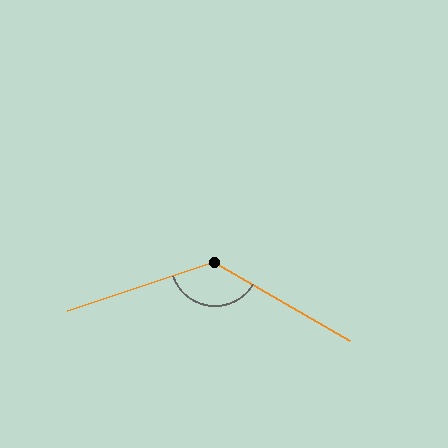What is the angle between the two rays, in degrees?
Approximately 132 degrees.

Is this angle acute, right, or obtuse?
It is obtuse.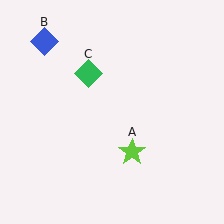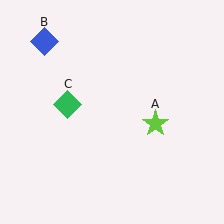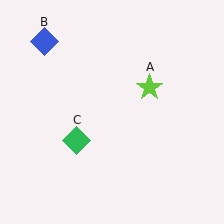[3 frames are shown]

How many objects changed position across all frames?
2 objects changed position: lime star (object A), green diamond (object C).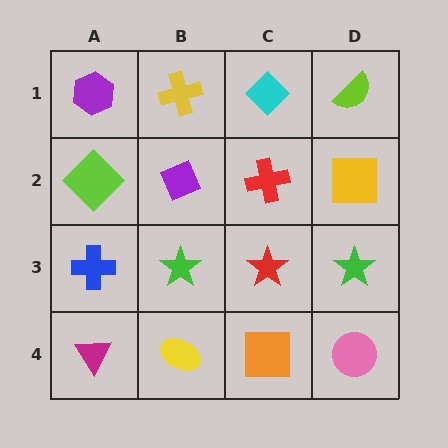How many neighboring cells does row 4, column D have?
2.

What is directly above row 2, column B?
A yellow cross.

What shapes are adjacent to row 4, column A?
A blue cross (row 3, column A), a yellow ellipse (row 4, column B).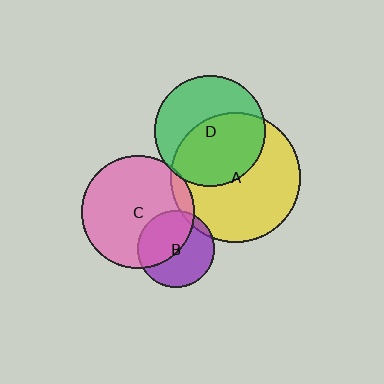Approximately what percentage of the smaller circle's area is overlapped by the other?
Approximately 55%.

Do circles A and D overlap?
Yes.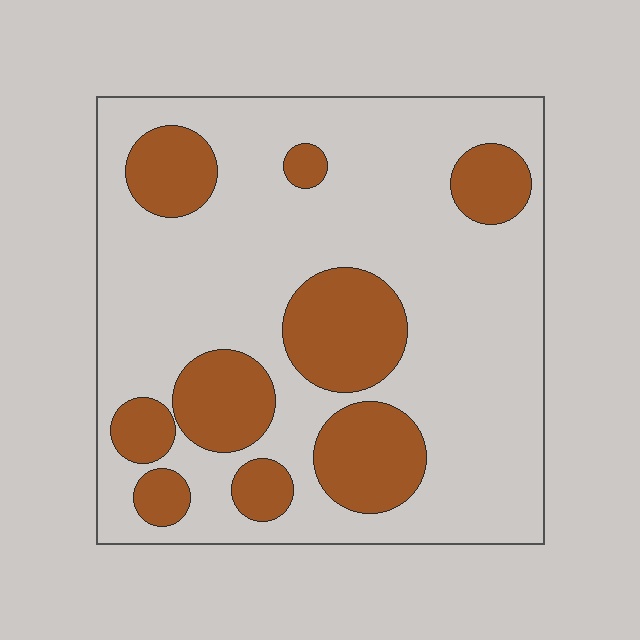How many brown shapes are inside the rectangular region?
9.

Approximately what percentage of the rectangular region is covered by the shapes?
Approximately 25%.